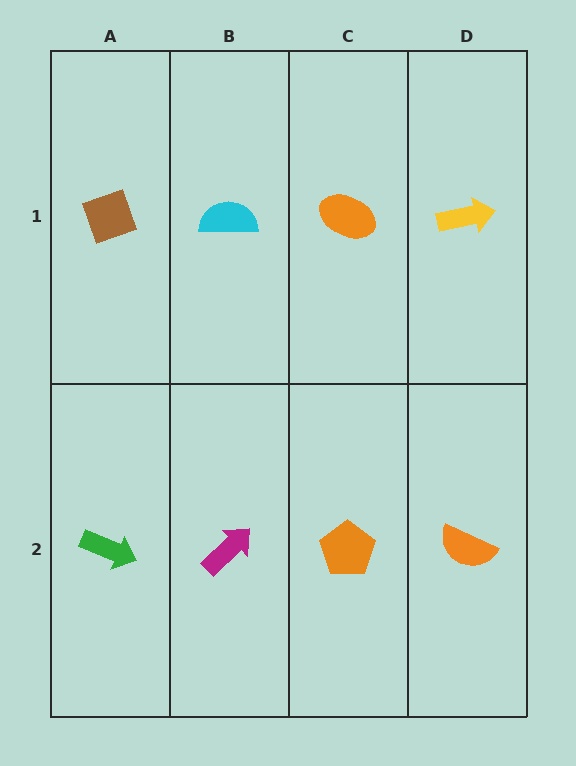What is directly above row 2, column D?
A yellow arrow.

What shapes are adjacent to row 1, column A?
A green arrow (row 2, column A), a cyan semicircle (row 1, column B).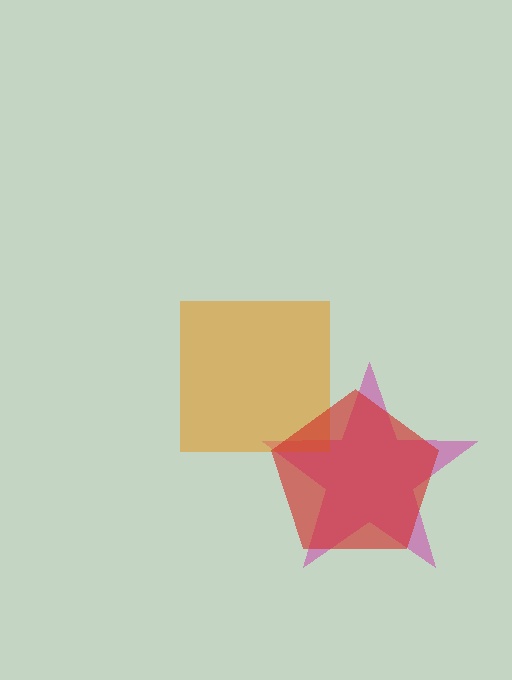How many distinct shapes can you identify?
There are 3 distinct shapes: a magenta star, an orange square, a red pentagon.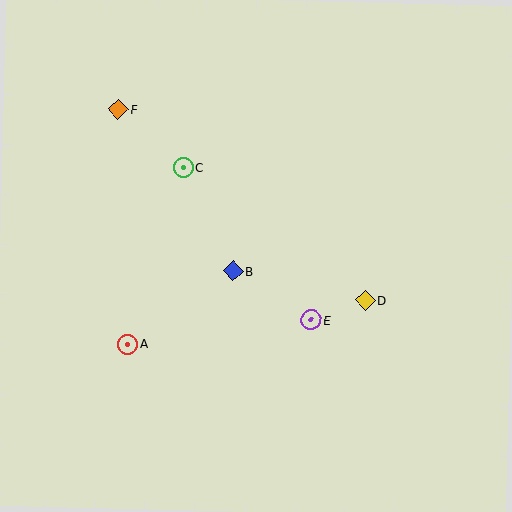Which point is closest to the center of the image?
Point B at (233, 271) is closest to the center.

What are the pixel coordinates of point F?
Point F is at (118, 109).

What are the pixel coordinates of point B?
Point B is at (233, 271).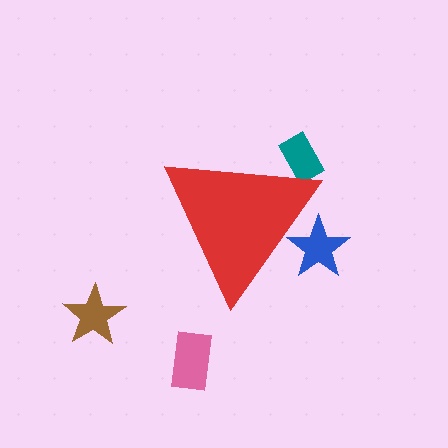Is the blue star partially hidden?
Yes, the blue star is partially hidden behind the red triangle.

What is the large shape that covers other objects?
A red triangle.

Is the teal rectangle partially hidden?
Yes, the teal rectangle is partially hidden behind the red triangle.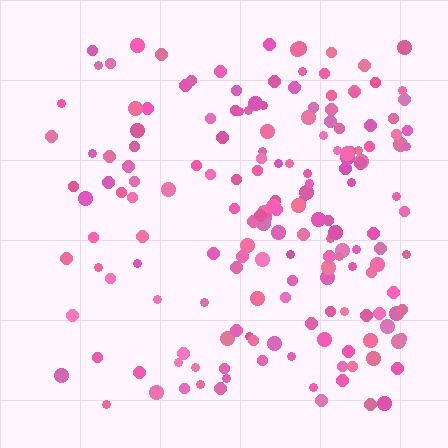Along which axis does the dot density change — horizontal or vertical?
Horizontal.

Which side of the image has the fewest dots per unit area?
The left.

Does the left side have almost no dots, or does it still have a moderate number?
Still a moderate number, just noticeably fewer than the right.